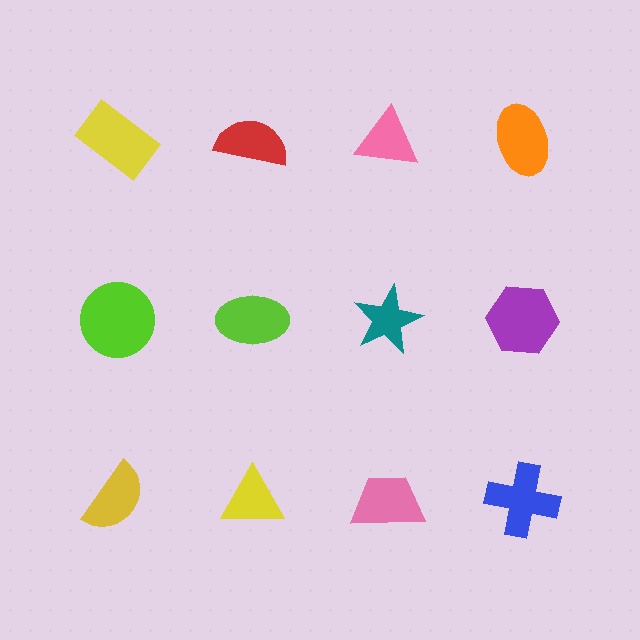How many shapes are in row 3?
4 shapes.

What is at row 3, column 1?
A yellow semicircle.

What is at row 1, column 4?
An orange ellipse.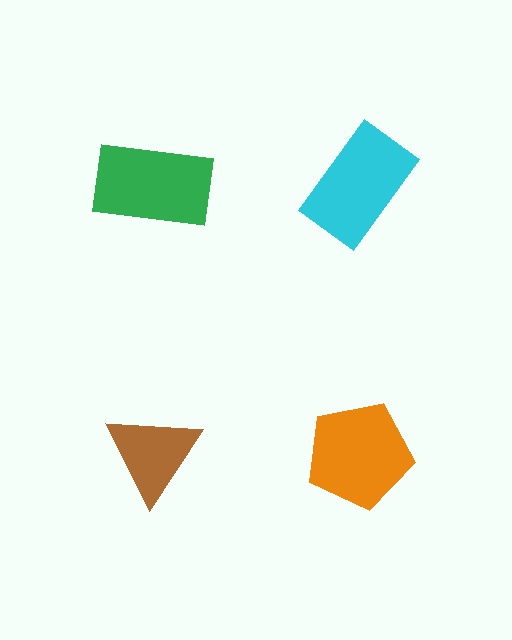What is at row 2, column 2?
An orange pentagon.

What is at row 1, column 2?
A cyan rectangle.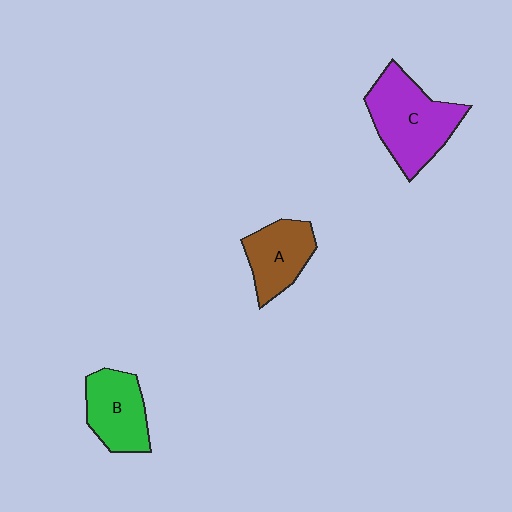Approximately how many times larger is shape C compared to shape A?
Approximately 1.5 times.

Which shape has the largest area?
Shape C (purple).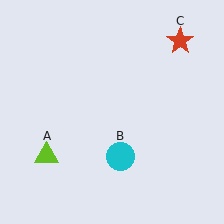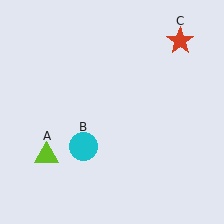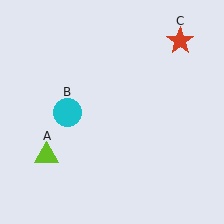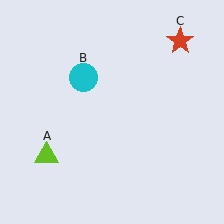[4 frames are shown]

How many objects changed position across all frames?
1 object changed position: cyan circle (object B).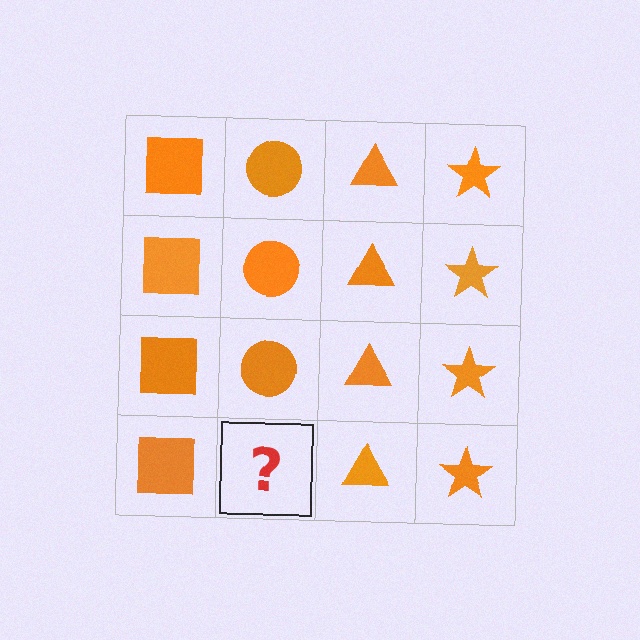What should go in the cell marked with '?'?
The missing cell should contain an orange circle.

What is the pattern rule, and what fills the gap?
The rule is that each column has a consistent shape. The gap should be filled with an orange circle.